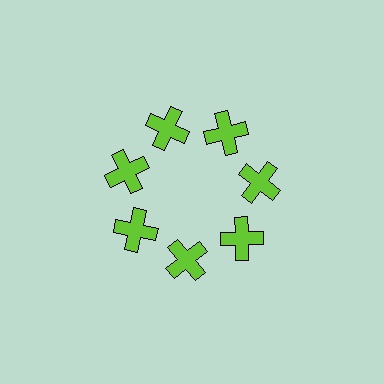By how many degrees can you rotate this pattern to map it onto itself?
The pattern maps onto itself every 51 degrees of rotation.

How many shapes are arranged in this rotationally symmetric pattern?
There are 7 shapes, arranged in 7 groups of 1.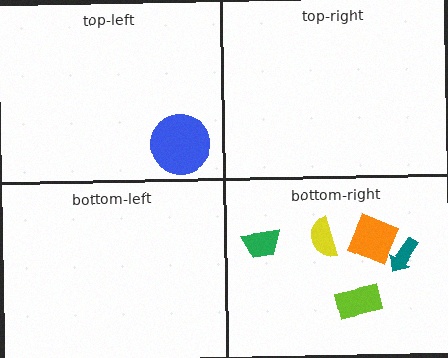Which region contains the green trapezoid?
The bottom-right region.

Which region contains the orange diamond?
The bottom-right region.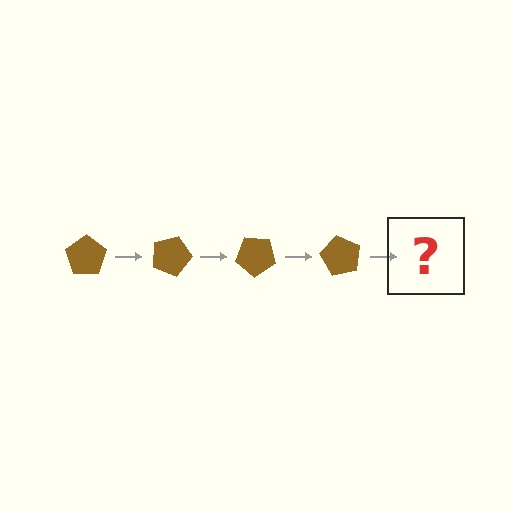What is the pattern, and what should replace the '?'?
The pattern is that the pentagon rotates 20 degrees each step. The '?' should be a brown pentagon rotated 80 degrees.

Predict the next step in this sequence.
The next step is a brown pentagon rotated 80 degrees.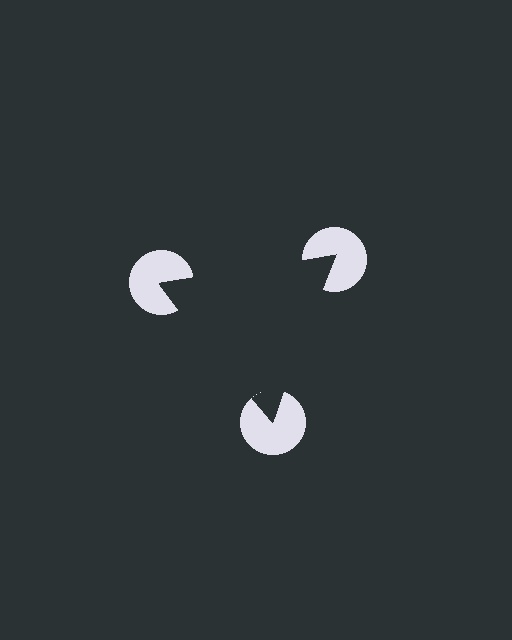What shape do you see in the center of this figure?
An illusory triangle — its edges are inferred from the aligned wedge cuts in the pac-man discs, not physically drawn.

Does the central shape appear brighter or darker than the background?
It typically appears slightly darker than the background, even though no actual brightness change is drawn.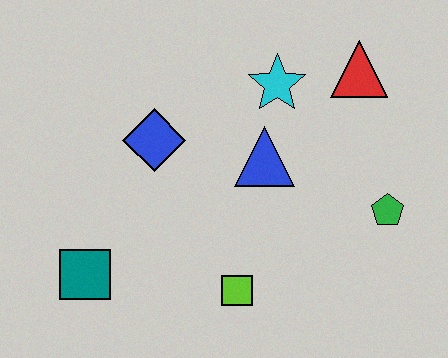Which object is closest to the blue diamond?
The blue triangle is closest to the blue diamond.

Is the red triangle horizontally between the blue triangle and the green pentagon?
Yes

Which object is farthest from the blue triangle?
The teal square is farthest from the blue triangle.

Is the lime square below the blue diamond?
Yes